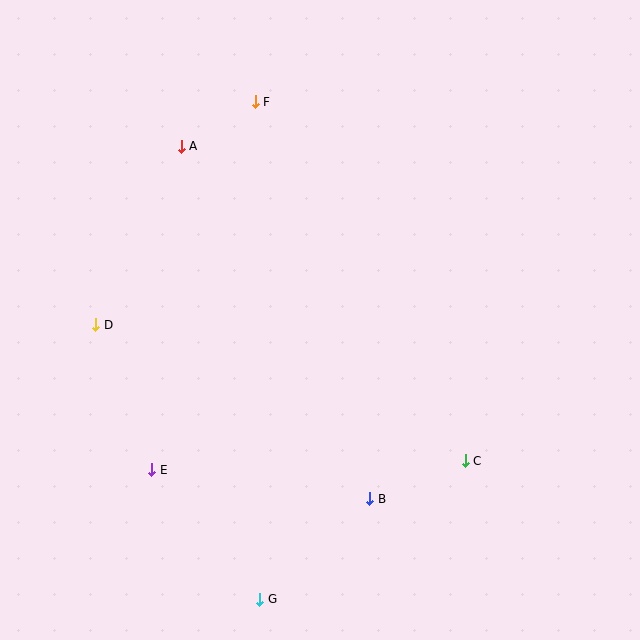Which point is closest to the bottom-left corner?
Point E is closest to the bottom-left corner.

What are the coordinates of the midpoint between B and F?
The midpoint between B and F is at (313, 300).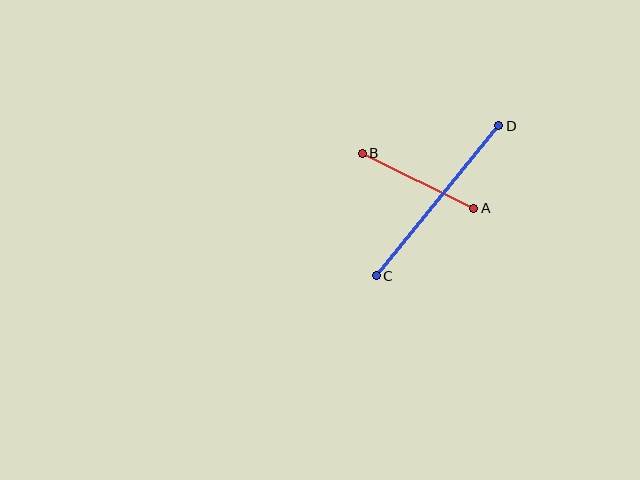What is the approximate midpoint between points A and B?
The midpoint is at approximately (418, 181) pixels.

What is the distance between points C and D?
The distance is approximately 194 pixels.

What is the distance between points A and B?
The distance is approximately 125 pixels.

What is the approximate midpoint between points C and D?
The midpoint is at approximately (437, 201) pixels.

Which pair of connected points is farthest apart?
Points C and D are farthest apart.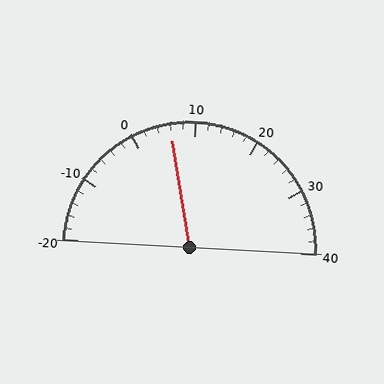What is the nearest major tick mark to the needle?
The nearest major tick mark is 10.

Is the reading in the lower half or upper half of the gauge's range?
The reading is in the lower half of the range (-20 to 40).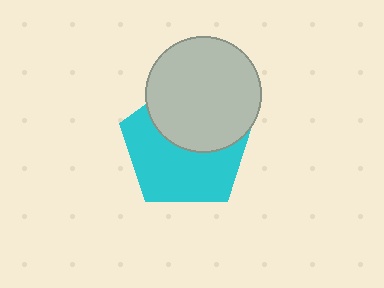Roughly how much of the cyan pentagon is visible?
About half of it is visible (roughly 57%).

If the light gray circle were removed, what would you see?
You would see the complete cyan pentagon.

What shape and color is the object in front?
The object in front is a light gray circle.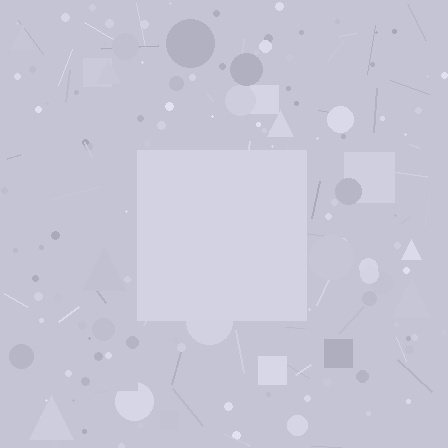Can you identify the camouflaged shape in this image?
The camouflaged shape is a square.